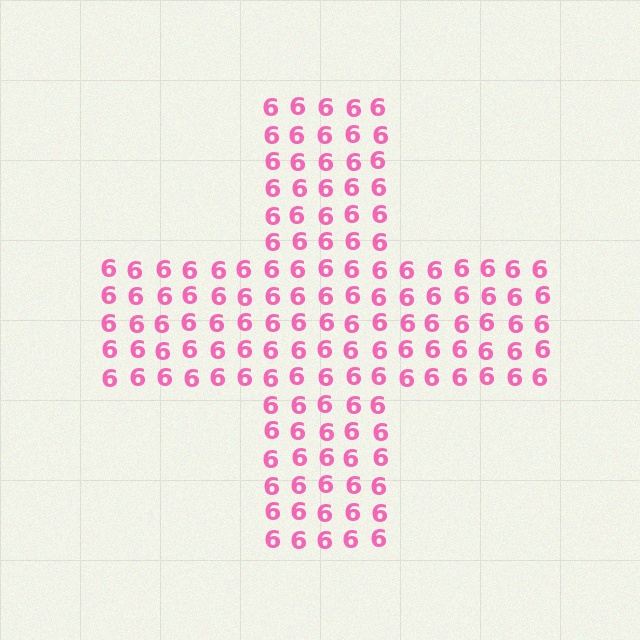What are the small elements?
The small elements are digit 6's.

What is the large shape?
The large shape is a cross.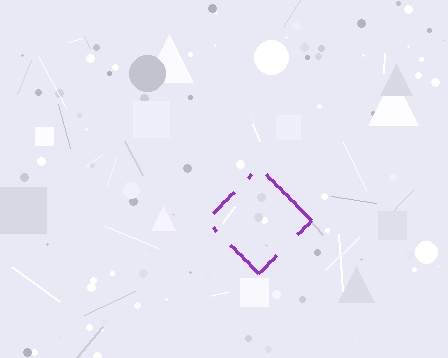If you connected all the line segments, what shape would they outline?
They would outline a diamond.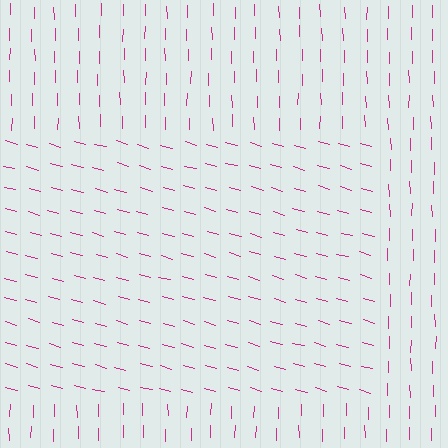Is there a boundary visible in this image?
Yes, there is a texture boundary formed by a change in line orientation.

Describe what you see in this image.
The image is filled with small magenta line segments. A rectangle region in the image has lines oriented differently from the surrounding lines, creating a visible texture boundary.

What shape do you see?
I see a rectangle.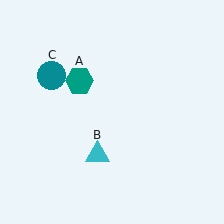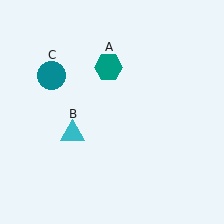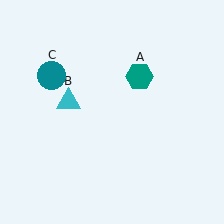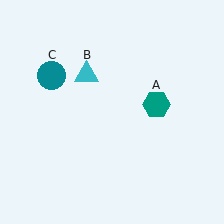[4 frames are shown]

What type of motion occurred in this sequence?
The teal hexagon (object A), cyan triangle (object B) rotated clockwise around the center of the scene.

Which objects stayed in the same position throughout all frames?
Teal circle (object C) remained stationary.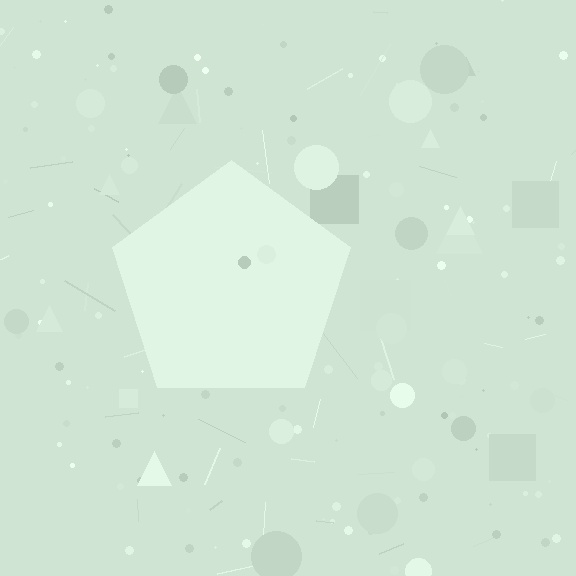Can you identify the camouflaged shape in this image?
The camouflaged shape is a pentagon.